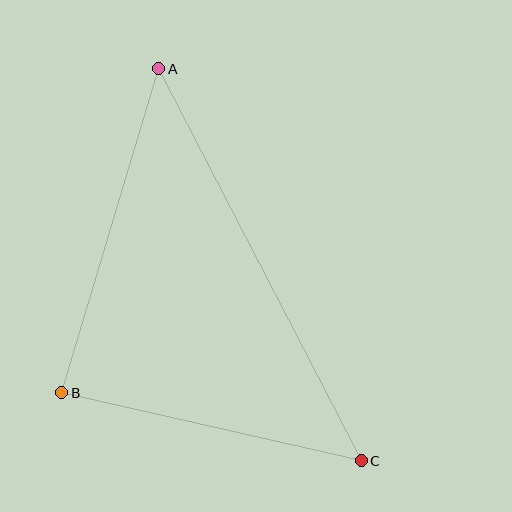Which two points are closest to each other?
Points B and C are closest to each other.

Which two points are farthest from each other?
Points A and C are farthest from each other.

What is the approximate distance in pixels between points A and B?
The distance between A and B is approximately 338 pixels.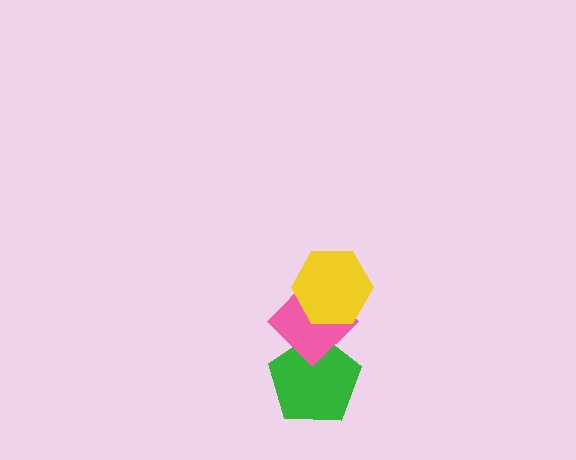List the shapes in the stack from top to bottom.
From top to bottom: the yellow hexagon, the pink diamond, the green pentagon.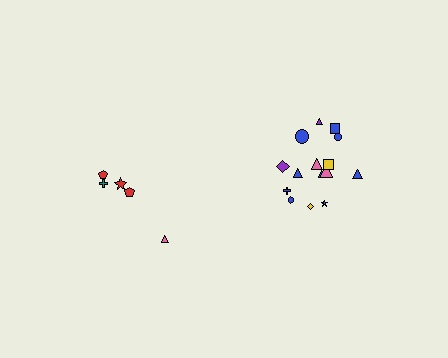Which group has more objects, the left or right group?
The right group.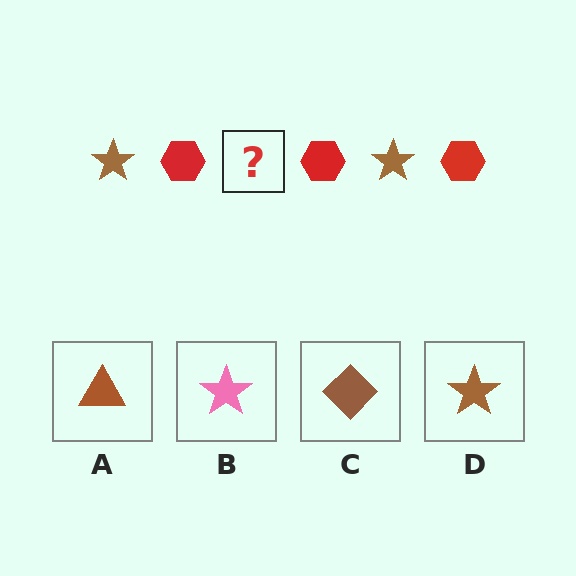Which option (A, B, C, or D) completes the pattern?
D.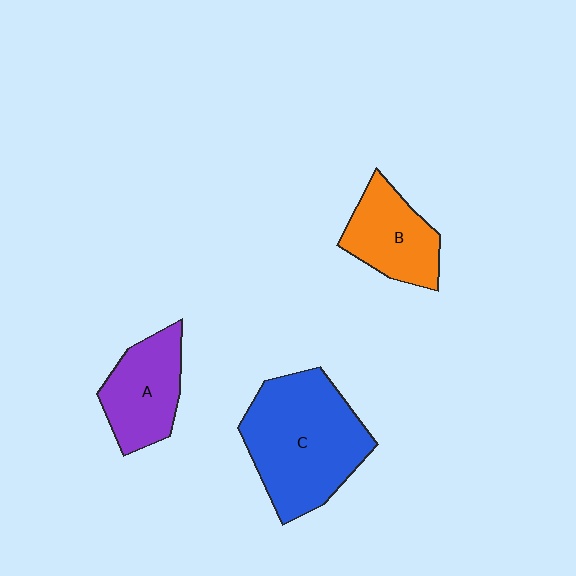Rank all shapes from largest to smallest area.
From largest to smallest: C (blue), A (purple), B (orange).